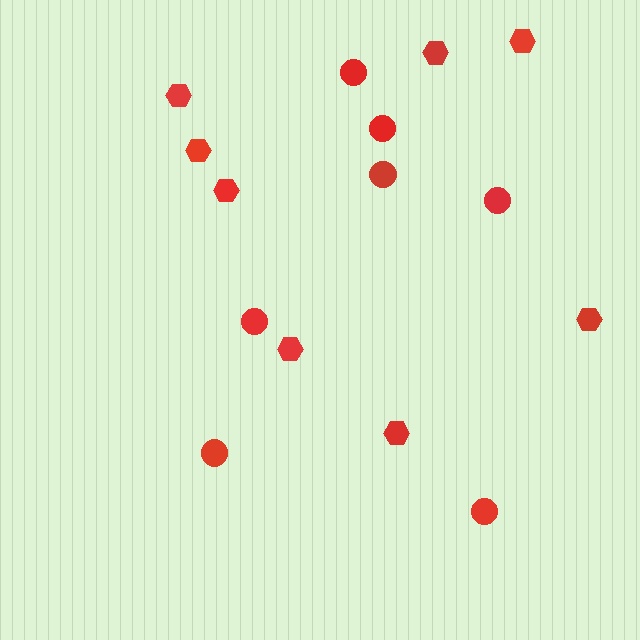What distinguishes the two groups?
There are 2 groups: one group of circles (7) and one group of hexagons (8).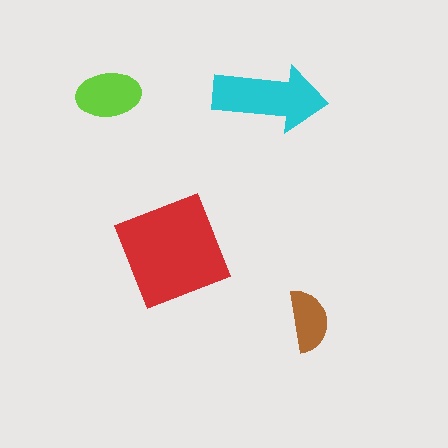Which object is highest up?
The lime ellipse is topmost.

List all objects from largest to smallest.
The red diamond, the cyan arrow, the lime ellipse, the brown semicircle.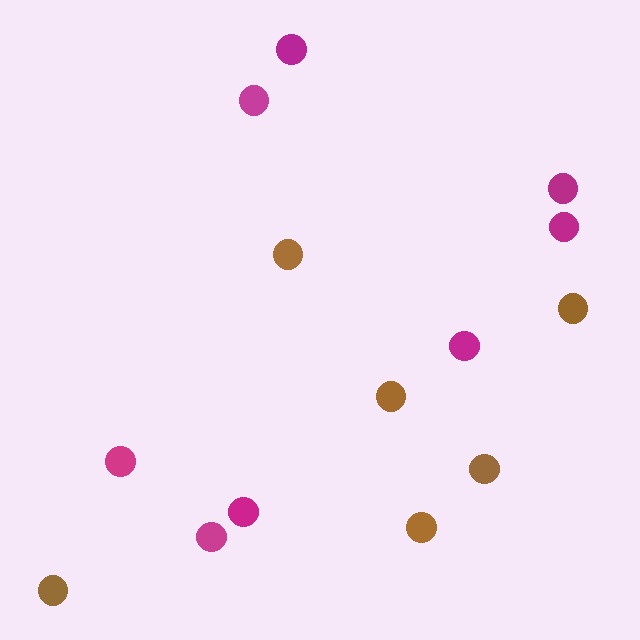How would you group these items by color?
There are 2 groups: one group of magenta circles (8) and one group of brown circles (6).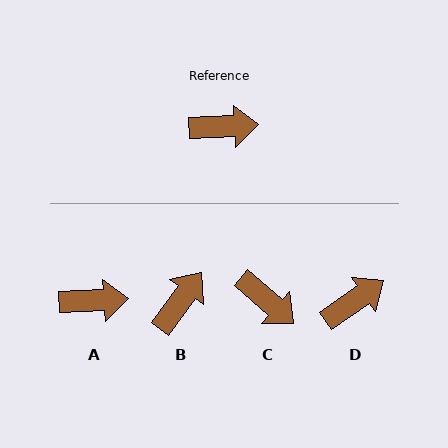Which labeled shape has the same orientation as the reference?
A.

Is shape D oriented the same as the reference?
No, it is off by about 32 degrees.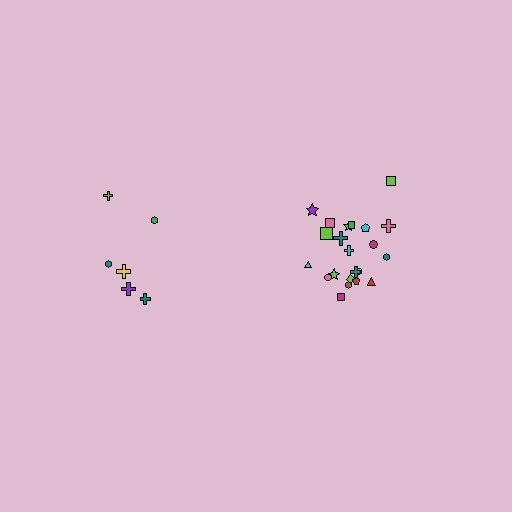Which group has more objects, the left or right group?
The right group.